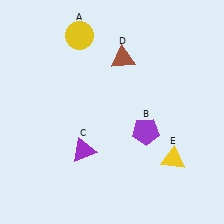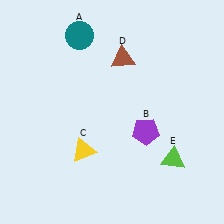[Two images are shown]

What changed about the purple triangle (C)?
In Image 1, C is purple. In Image 2, it changed to yellow.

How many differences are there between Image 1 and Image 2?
There are 3 differences between the two images.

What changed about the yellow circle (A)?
In Image 1, A is yellow. In Image 2, it changed to teal.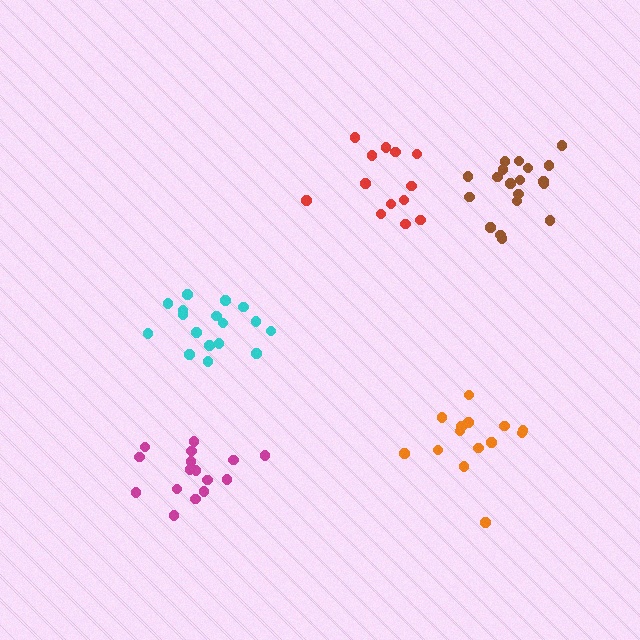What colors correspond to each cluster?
The clusters are colored: magenta, brown, cyan, orange, red.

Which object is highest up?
The red cluster is topmost.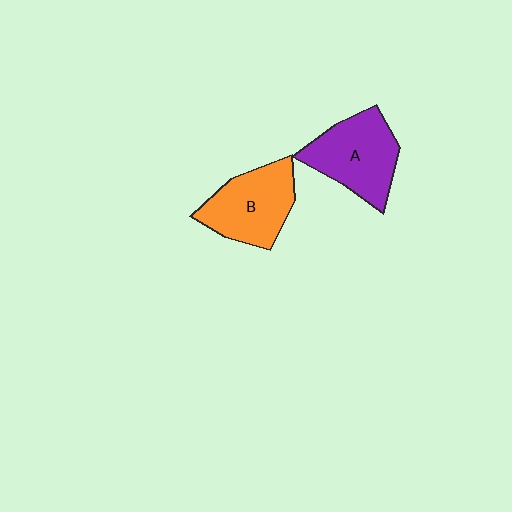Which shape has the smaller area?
Shape B (orange).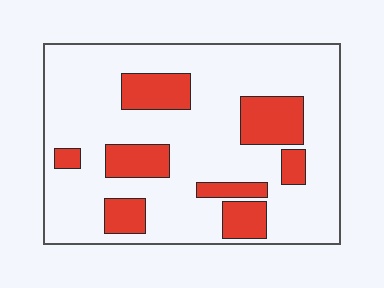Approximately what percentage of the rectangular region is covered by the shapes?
Approximately 25%.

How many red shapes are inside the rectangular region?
8.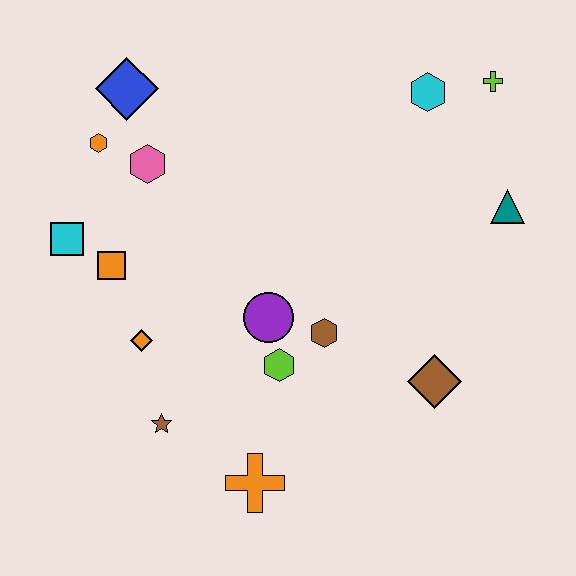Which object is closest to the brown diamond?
The brown hexagon is closest to the brown diamond.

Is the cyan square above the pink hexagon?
No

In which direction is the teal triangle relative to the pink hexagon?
The teal triangle is to the right of the pink hexagon.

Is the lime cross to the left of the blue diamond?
No